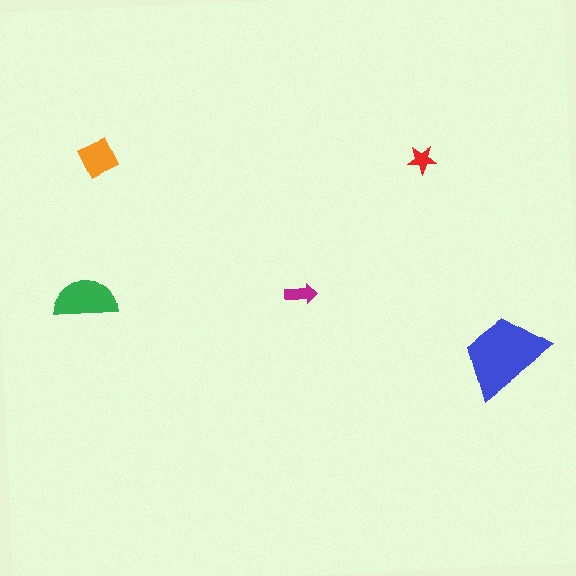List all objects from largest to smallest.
The blue trapezoid, the green semicircle, the orange square, the magenta arrow, the red star.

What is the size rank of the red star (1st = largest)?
5th.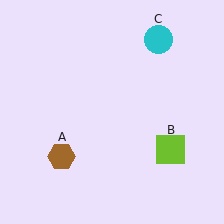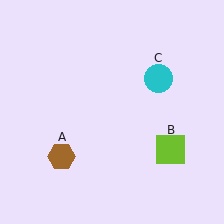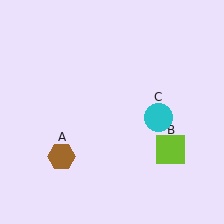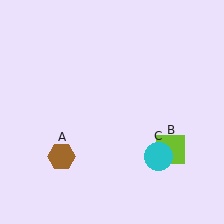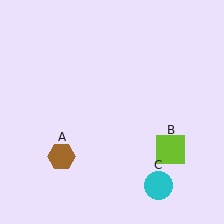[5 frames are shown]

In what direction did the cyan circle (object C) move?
The cyan circle (object C) moved down.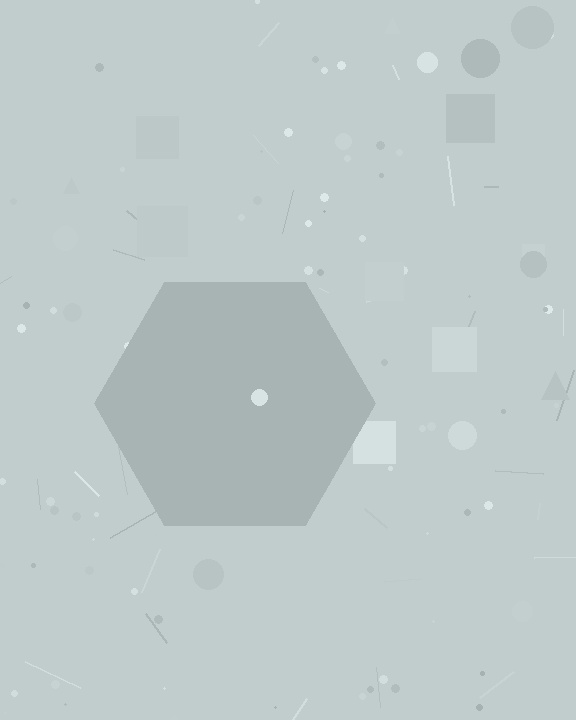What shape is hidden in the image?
A hexagon is hidden in the image.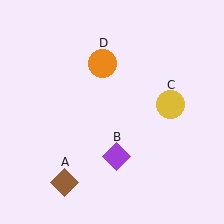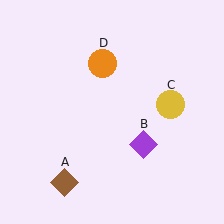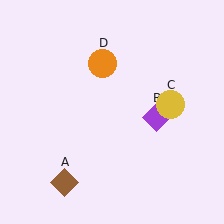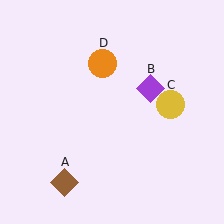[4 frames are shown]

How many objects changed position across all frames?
1 object changed position: purple diamond (object B).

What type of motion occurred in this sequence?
The purple diamond (object B) rotated counterclockwise around the center of the scene.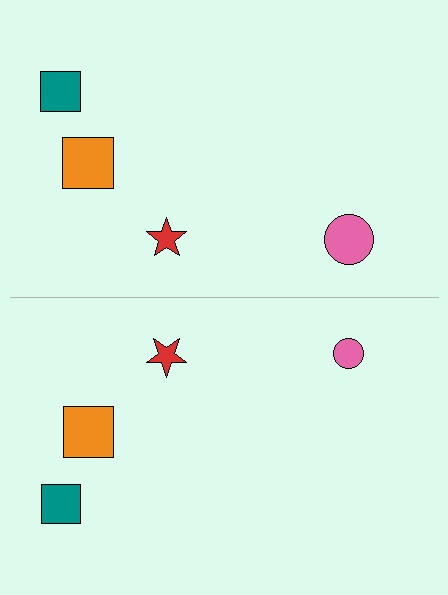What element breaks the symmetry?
The pink circle on the bottom side has a different size than its mirror counterpart.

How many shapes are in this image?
There are 8 shapes in this image.